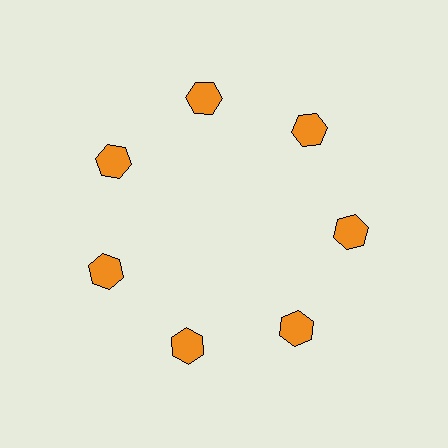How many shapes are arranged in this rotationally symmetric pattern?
There are 7 shapes, arranged in 7 groups of 1.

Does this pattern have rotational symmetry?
Yes, this pattern has 7-fold rotational symmetry. It looks the same after rotating 51 degrees around the center.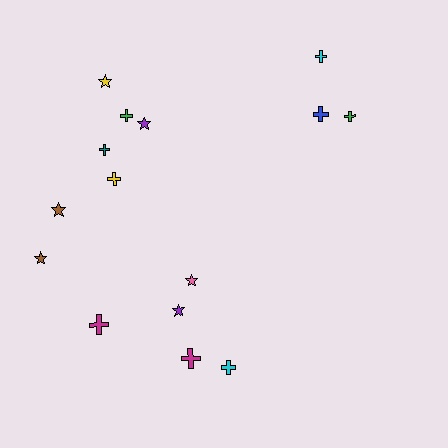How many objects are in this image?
There are 15 objects.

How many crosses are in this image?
There are 9 crosses.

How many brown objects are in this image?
There are 2 brown objects.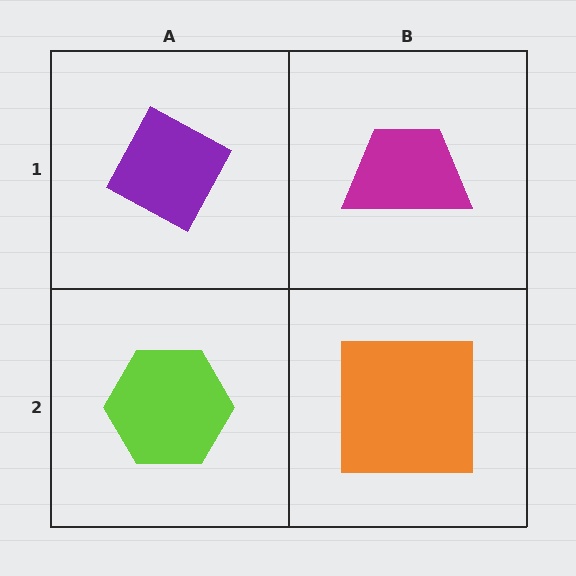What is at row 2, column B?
An orange square.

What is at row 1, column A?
A purple diamond.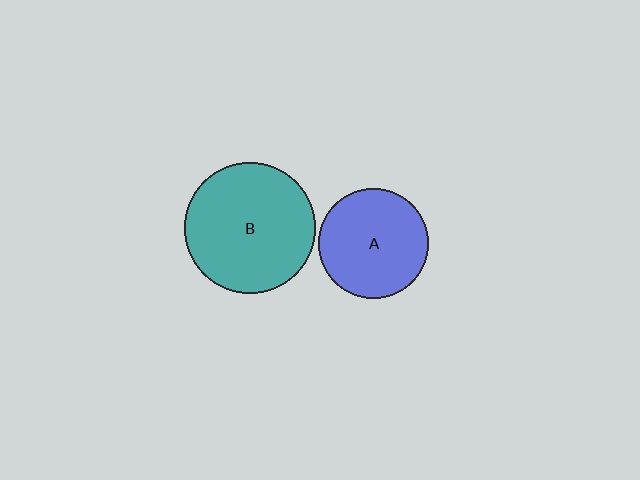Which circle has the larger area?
Circle B (teal).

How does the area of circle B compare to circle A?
Approximately 1.4 times.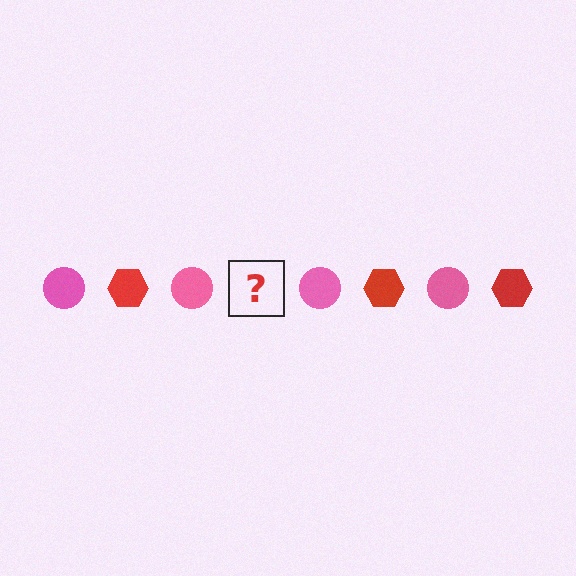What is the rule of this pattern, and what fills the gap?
The rule is that the pattern alternates between pink circle and red hexagon. The gap should be filled with a red hexagon.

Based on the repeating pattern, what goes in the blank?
The blank should be a red hexagon.